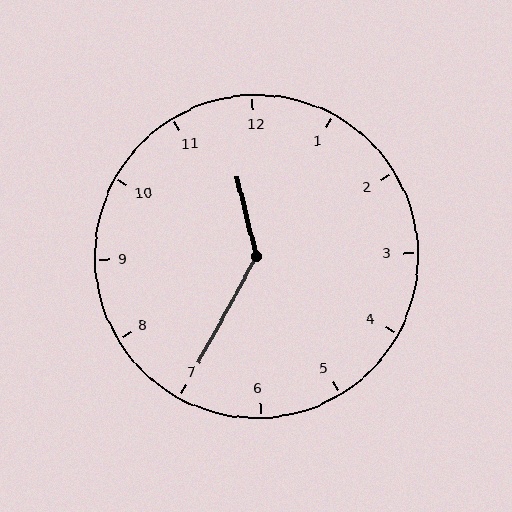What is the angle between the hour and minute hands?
Approximately 138 degrees.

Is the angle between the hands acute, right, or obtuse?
It is obtuse.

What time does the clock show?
11:35.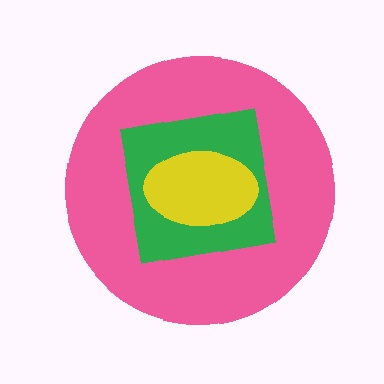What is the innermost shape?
The yellow ellipse.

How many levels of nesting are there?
3.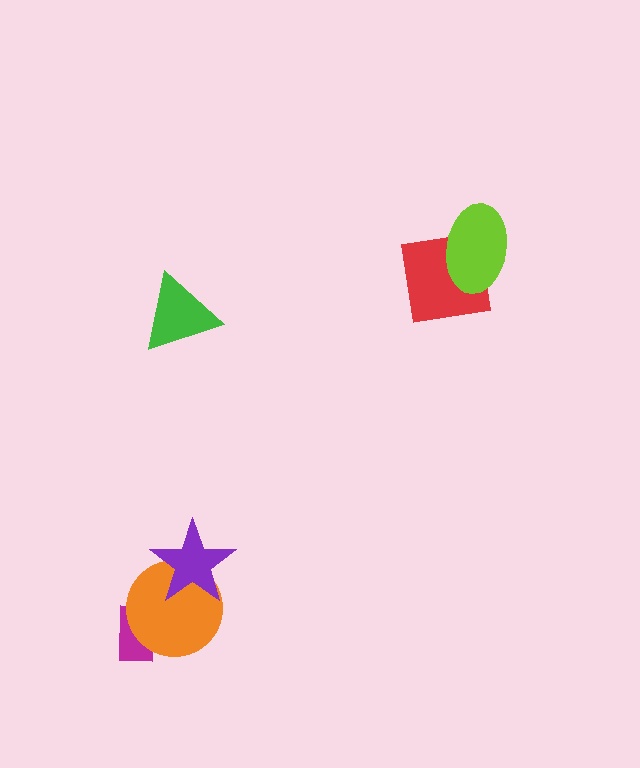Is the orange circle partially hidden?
Yes, it is partially covered by another shape.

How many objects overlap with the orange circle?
2 objects overlap with the orange circle.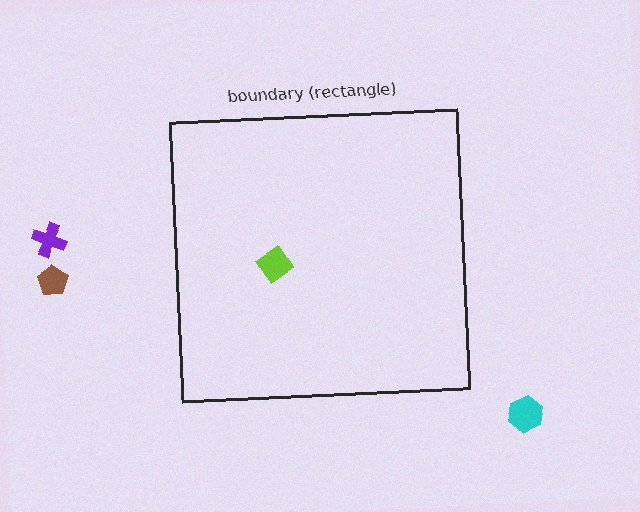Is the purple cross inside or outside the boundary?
Outside.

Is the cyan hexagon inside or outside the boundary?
Outside.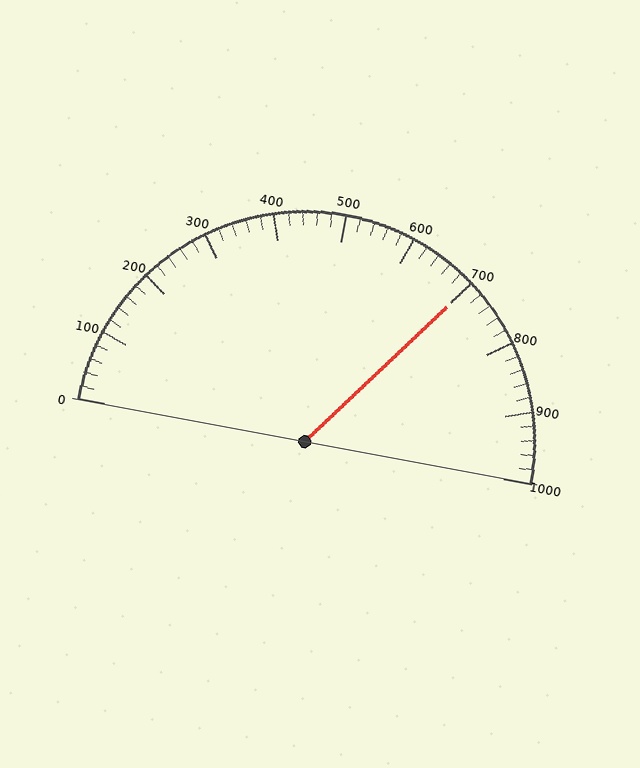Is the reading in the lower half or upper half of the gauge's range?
The reading is in the upper half of the range (0 to 1000).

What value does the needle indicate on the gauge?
The needle indicates approximately 700.